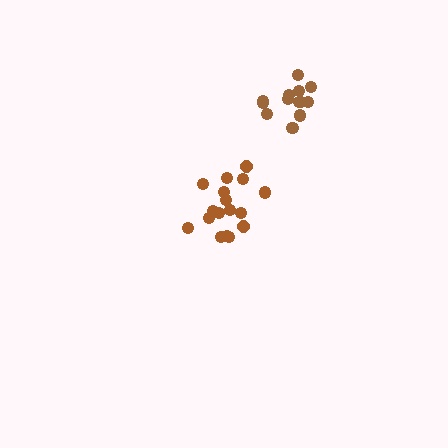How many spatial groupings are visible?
There are 2 spatial groupings.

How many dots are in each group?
Group 1: 13 dots, Group 2: 17 dots (30 total).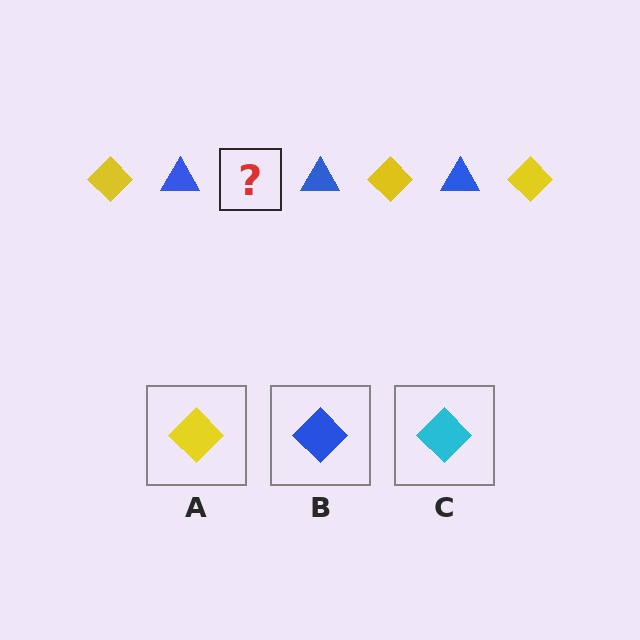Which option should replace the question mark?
Option A.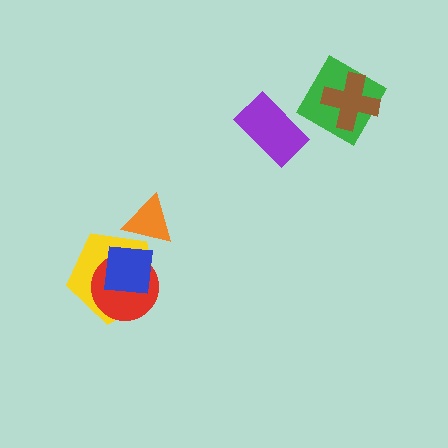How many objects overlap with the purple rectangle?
0 objects overlap with the purple rectangle.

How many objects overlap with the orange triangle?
2 objects overlap with the orange triangle.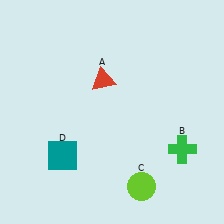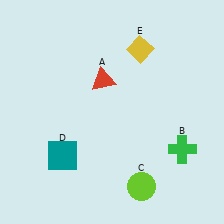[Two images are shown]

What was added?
A yellow diamond (E) was added in Image 2.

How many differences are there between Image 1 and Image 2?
There is 1 difference between the two images.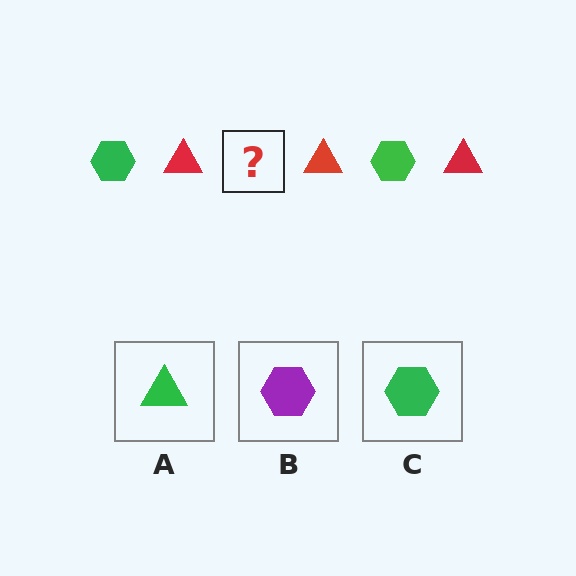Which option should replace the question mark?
Option C.